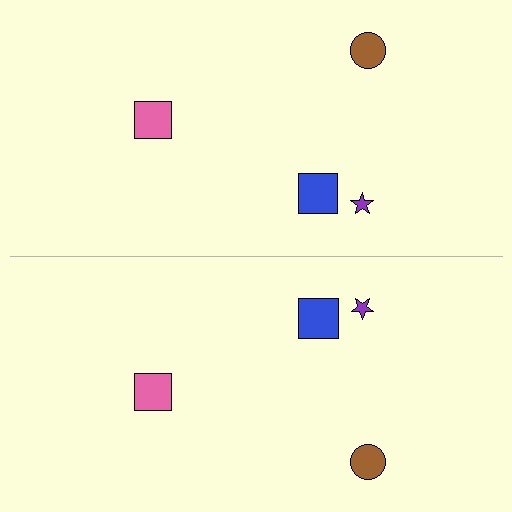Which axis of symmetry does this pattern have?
The pattern has a horizontal axis of symmetry running through the center of the image.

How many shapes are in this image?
There are 8 shapes in this image.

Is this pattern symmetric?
Yes, this pattern has bilateral (reflection) symmetry.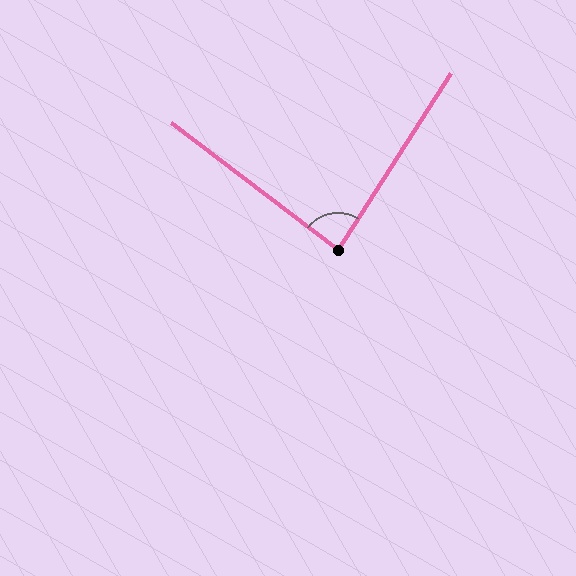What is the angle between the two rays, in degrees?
Approximately 86 degrees.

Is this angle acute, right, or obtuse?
It is approximately a right angle.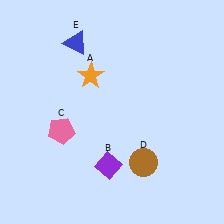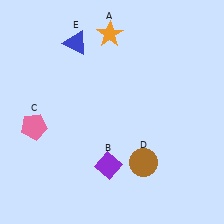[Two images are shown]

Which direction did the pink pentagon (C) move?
The pink pentagon (C) moved left.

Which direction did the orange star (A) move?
The orange star (A) moved up.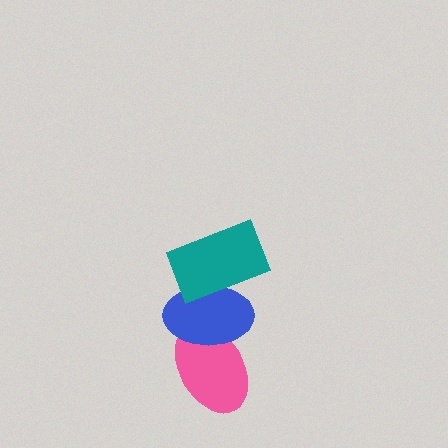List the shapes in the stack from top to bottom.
From top to bottom: the teal rectangle, the blue ellipse, the pink ellipse.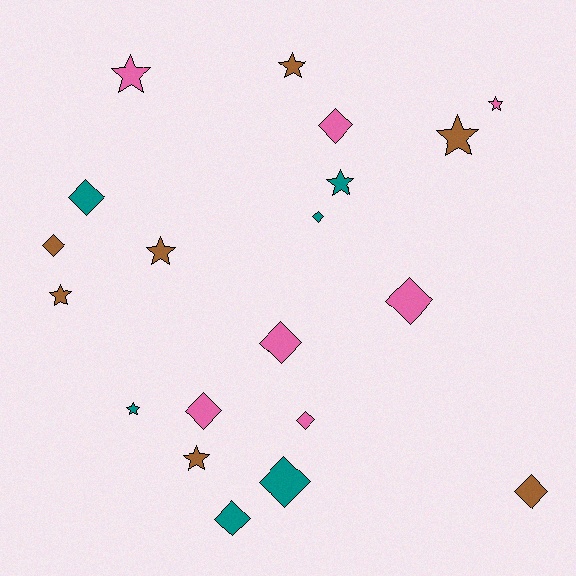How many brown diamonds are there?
There are 2 brown diamonds.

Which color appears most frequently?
Pink, with 7 objects.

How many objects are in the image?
There are 20 objects.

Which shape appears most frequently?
Diamond, with 11 objects.